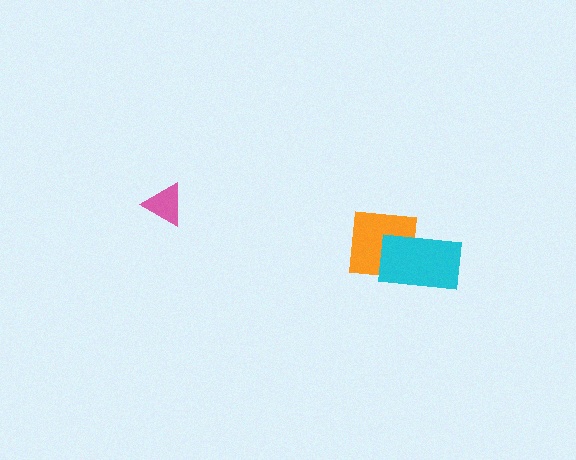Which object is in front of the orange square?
The cyan rectangle is in front of the orange square.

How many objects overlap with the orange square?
1 object overlaps with the orange square.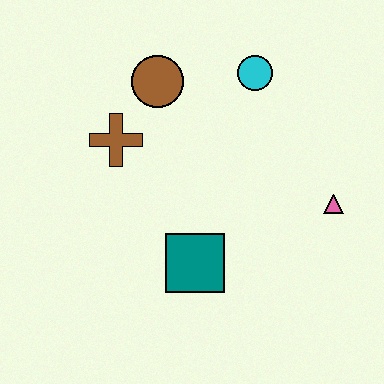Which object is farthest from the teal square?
The cyan circle is farthest from the teal square.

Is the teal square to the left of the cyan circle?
Yes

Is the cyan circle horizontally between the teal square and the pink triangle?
Yes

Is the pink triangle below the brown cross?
Yes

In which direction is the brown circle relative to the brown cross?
The brown circle is above the brown cross.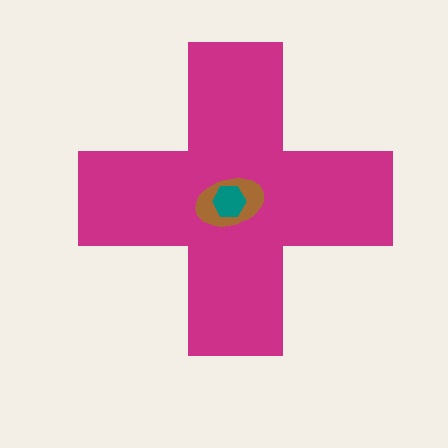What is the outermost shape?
The magenta cross.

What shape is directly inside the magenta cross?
The brown ellipse.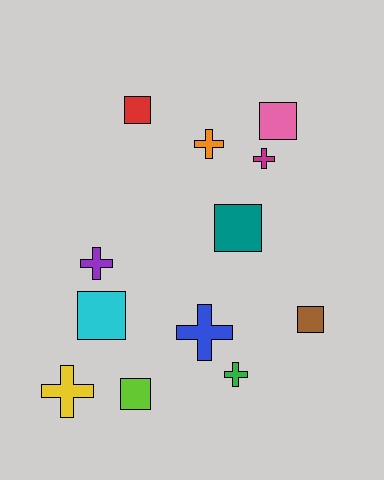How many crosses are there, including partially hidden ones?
There are 6 crosses.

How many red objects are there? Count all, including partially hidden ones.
There is 1 red object.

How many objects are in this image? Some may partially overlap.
There are 12 objects.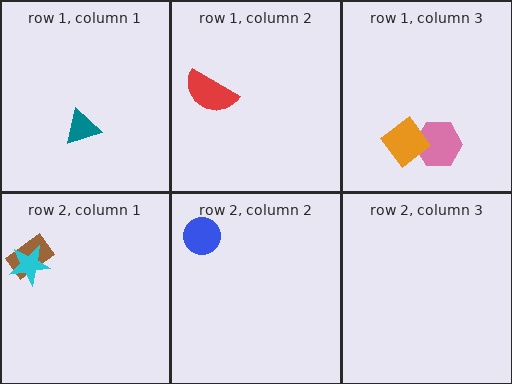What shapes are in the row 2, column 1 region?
The brown rectangle, the cyan star.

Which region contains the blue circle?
The row 2, column 2 region.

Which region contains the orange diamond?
The row 1, column 3 region.